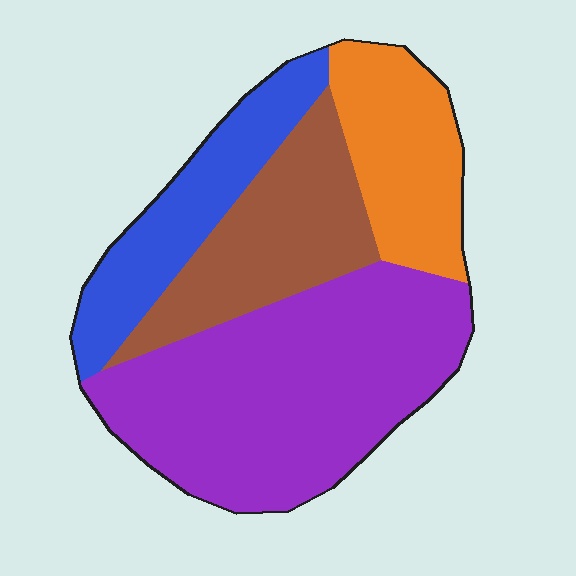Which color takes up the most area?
Purple, at roughly 45%.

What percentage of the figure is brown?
Brown takes up about one fifth (1/5) of the figure.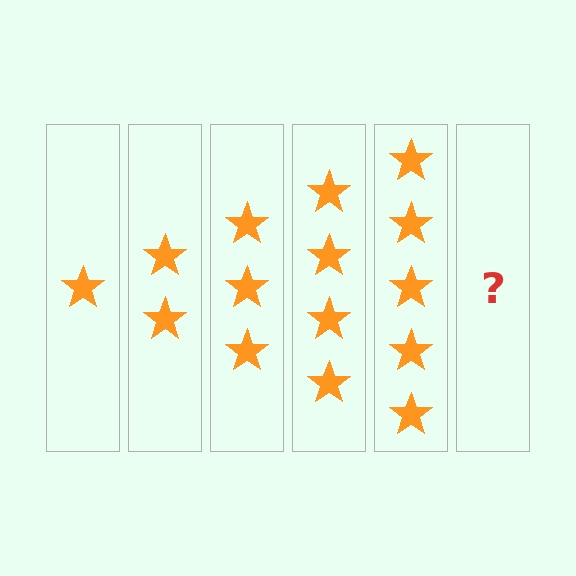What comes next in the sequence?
The next element should be 6 stars.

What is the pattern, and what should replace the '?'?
The pattern is that each step adds one more star. The '?' should be 6 stars.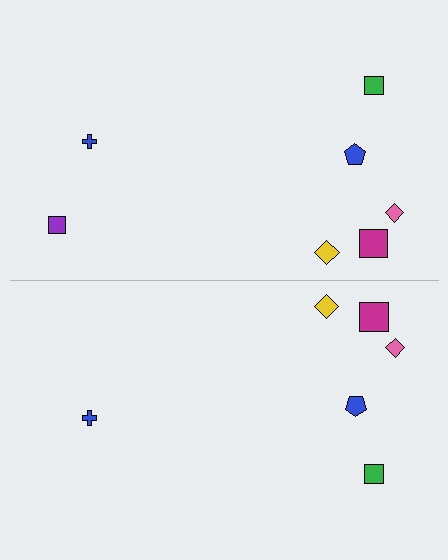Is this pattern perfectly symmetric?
No, the pattern is not perfectly symmetric. A purple square is missing from the bottom side.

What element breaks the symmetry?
A purple square is missing from the bottom side.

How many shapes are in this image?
There are 13 shapes in this image.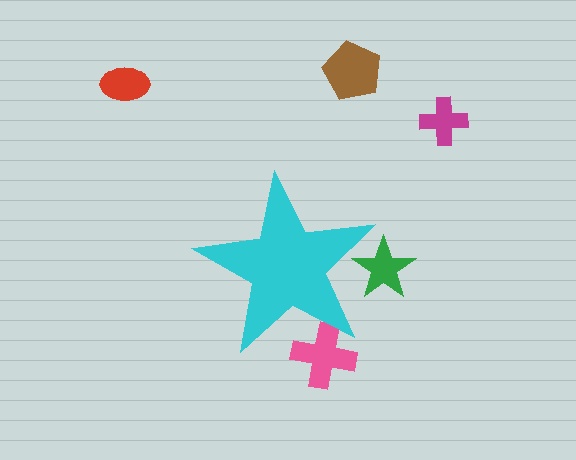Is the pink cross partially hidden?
Yes, the pink cross is partially hidden behind the cyan star.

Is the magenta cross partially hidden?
No, the magenta cross is fully visible.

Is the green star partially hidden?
Yes, the green star is partially hidden behind the cyan star.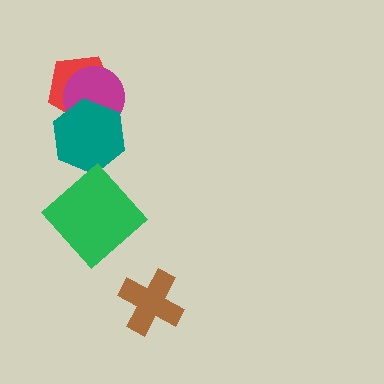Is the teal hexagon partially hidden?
No, no other shape covers it.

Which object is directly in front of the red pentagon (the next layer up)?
The magenta circle is directly in front of the red pentagon.